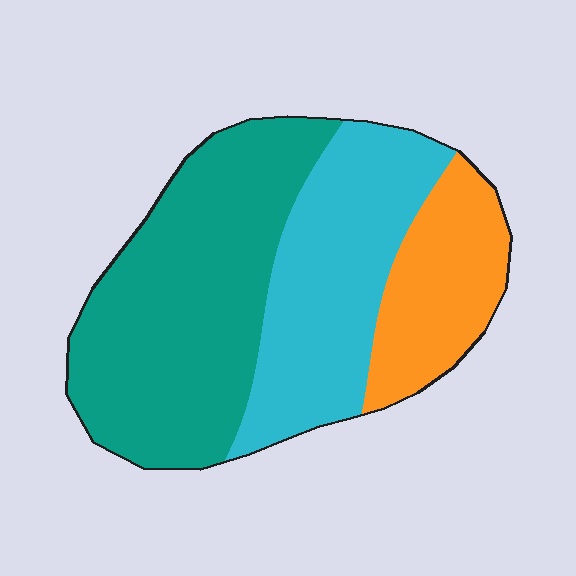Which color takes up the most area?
Teal, at roughly 50%.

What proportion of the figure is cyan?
Cyan takes up between a sixth and a third of the figure.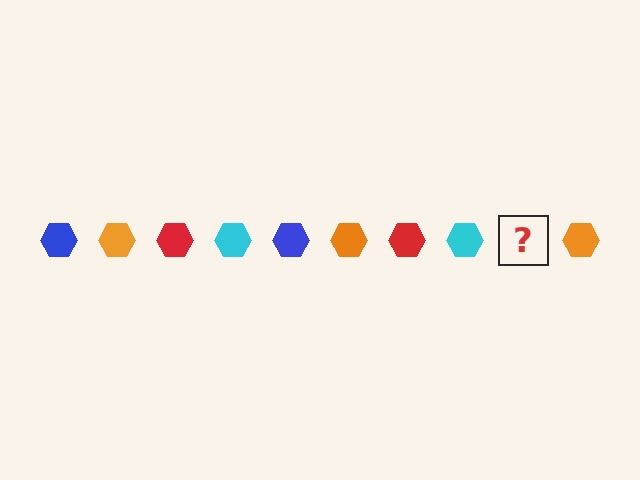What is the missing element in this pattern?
The missing element is a blue hexagon.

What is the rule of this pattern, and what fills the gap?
The rule is that the pattern cycles through blue, orange, red, cyan hexagons. The gap should be filled with a blue hexagon.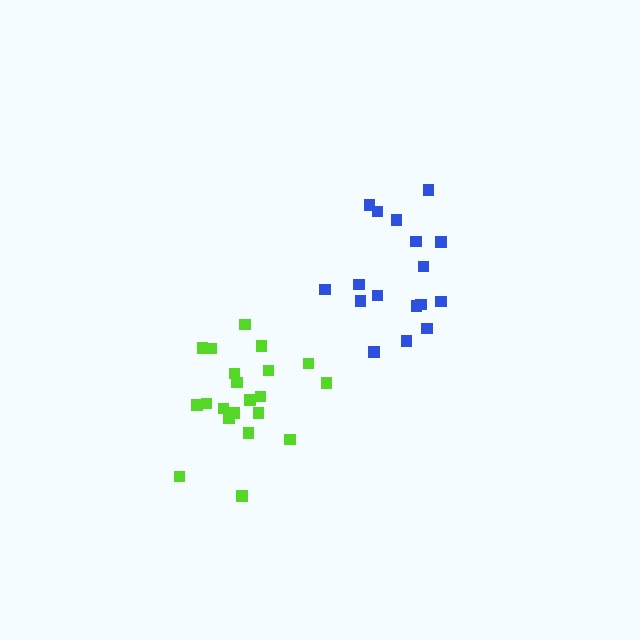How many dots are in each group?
Group 1: 21 dots, Group 2: 17 dots (38 total).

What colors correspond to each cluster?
The clusters are colored: lime, blue.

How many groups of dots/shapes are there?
There are 2 groups.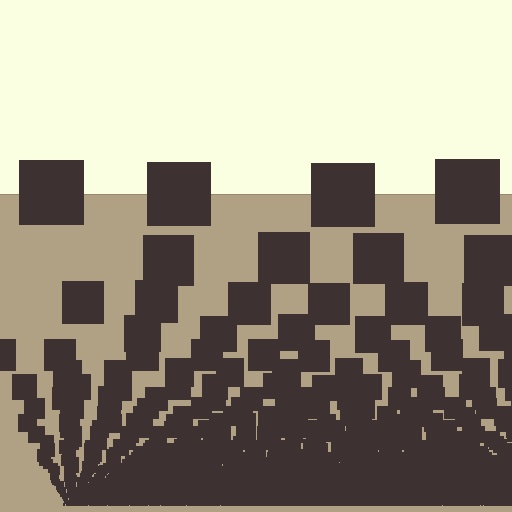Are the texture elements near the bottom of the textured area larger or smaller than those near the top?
Smaller. The gradient is inverted — elements near the bottom are smaller and denser.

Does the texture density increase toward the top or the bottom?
Density increases toward the bottom.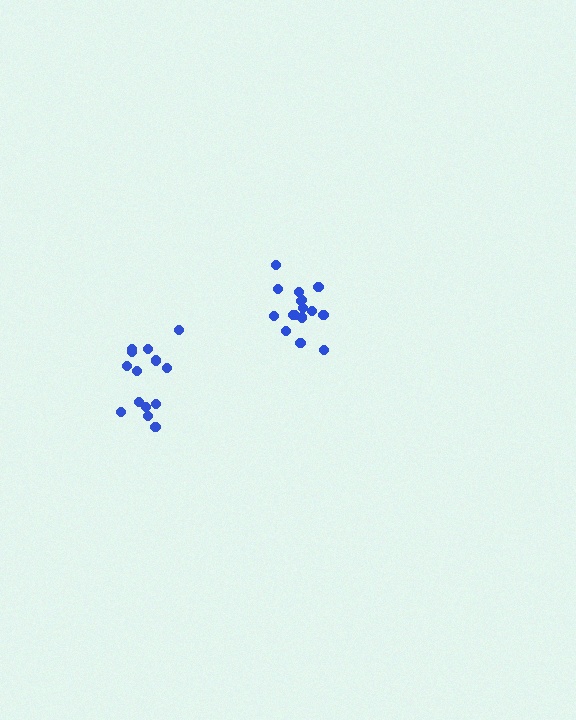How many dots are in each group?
Group 1: 14 dots, Group 2: 16 dots (30 total).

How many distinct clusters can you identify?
There are 2 distinct clusters.